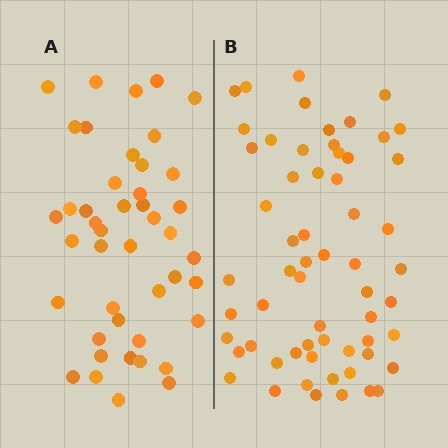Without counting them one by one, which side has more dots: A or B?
Region B (the right region) has more dots.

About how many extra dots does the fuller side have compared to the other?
Region B has approximately 15 more dots than region A.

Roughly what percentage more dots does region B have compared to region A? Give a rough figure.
About 35% more.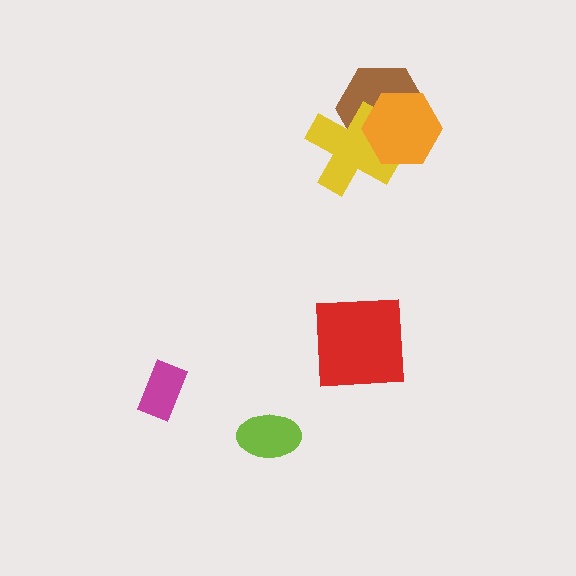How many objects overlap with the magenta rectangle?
0 objects overlap with the magenta rectangle.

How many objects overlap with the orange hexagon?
2 objects overlap with the orange hexagon.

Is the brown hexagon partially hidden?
Yes, it is partially covered by another shape.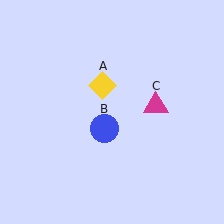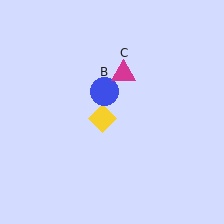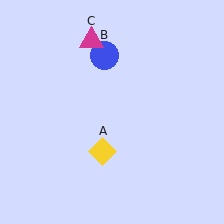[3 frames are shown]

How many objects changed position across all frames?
3 objects changed position: yellow diamond (object A), blue circle (object B), magenta triangle (object C).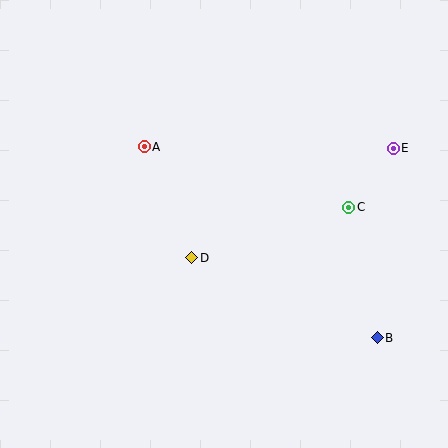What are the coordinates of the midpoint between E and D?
The midpoint between E and D is at (292, 203).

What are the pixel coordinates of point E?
Point E is at (393, 148).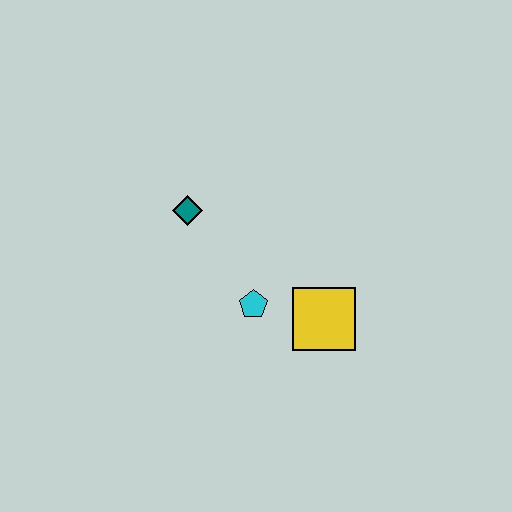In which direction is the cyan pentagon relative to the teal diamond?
The cyan pentagon is below the teal diamond.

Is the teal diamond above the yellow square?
Yes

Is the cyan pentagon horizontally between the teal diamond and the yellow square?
Yes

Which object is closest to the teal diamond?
The cyan pentagon is closest to the teal diamond.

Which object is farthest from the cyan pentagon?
The teal diamond is farthest from the cyan pentagon.